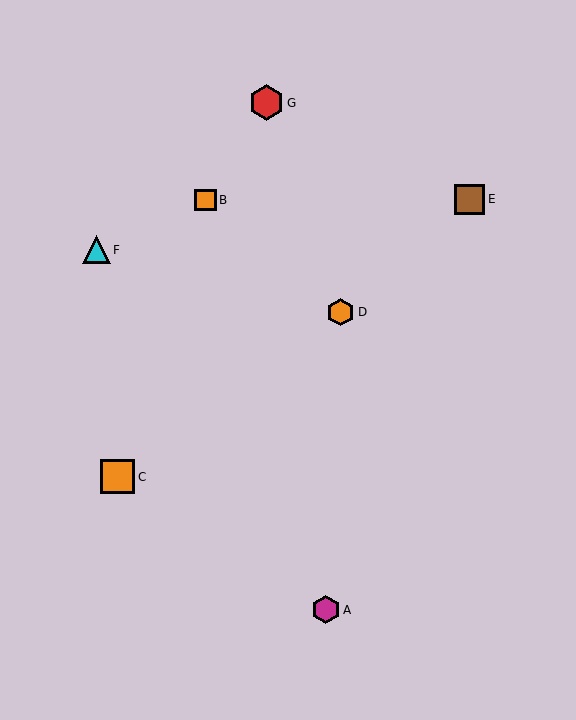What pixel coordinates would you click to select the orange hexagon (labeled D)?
Click at (341, 312) to select the orange hexagon D.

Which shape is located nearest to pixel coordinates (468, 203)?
The brown square (labeled E) at (470, 199) is nearest to that location.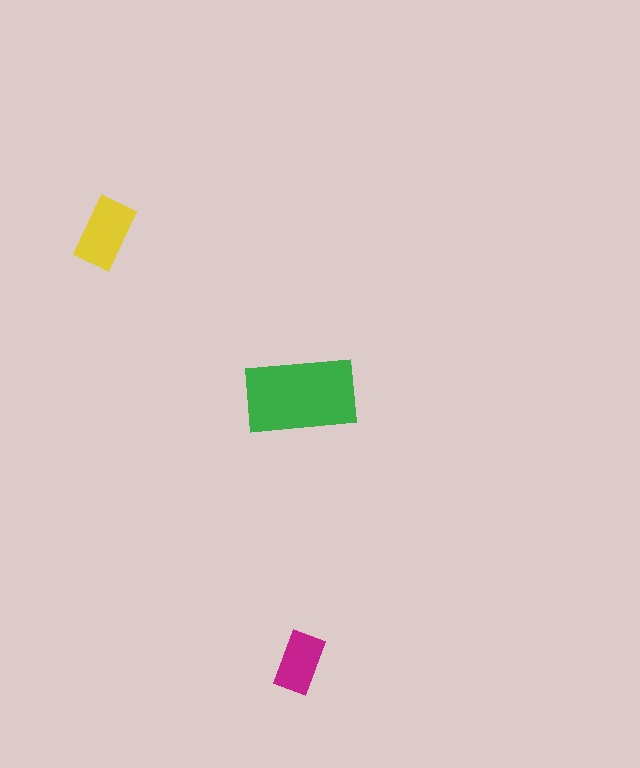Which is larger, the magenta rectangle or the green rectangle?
The green one.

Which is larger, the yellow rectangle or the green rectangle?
The green one.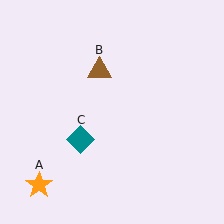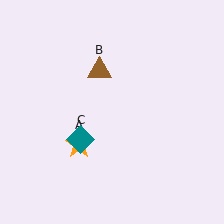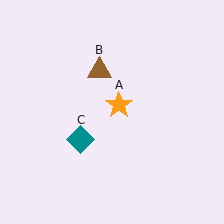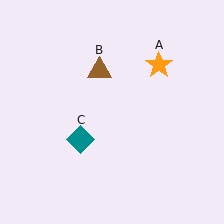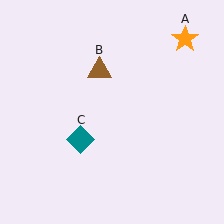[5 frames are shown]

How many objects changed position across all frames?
1 object changed position: orange star (object A).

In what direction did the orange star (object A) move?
The orange star (object A) moved up and to the right.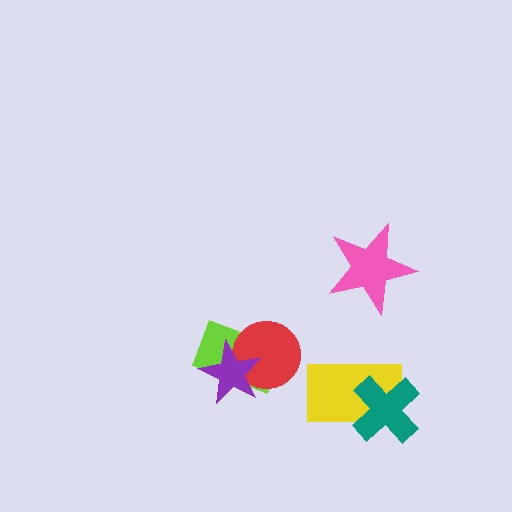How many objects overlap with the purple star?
2 objects overlap with the purple star.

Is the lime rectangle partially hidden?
Yes, it is partially covered by another shape.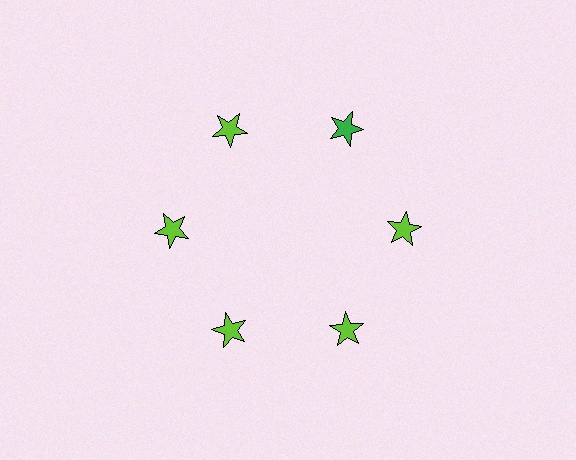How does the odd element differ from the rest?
It has a different color: green instead of lime.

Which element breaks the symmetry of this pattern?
The green star at roughly the 1 o'clock position breaks the symmetry. All other shapes are lime stars.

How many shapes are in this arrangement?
There are 6 shapes arranged in a ring pattern.